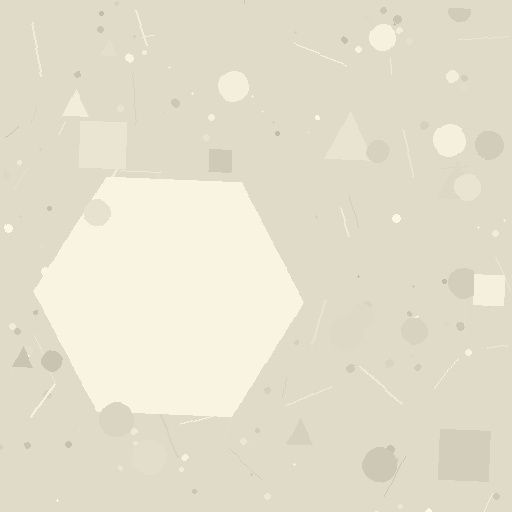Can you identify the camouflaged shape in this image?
The camouflaged shape is a hexagon.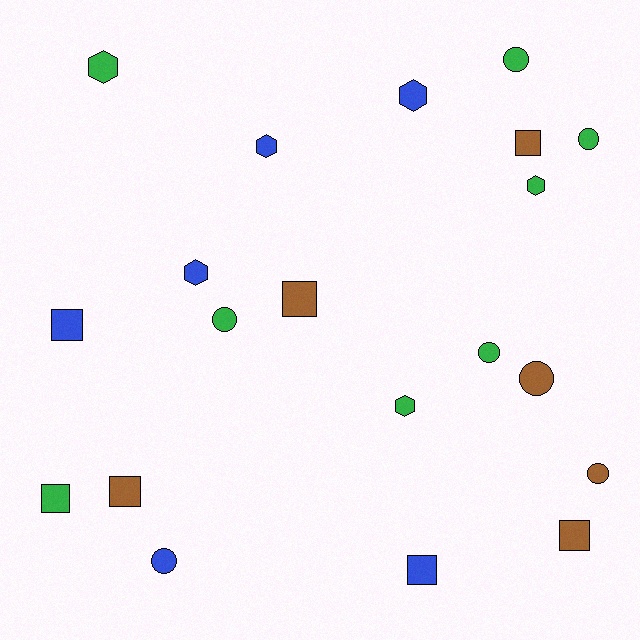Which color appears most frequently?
Green, with 8 objects.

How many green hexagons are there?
There are 3 green hexagons.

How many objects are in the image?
There are 20 objects.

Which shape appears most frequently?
Circle, with 7 objects.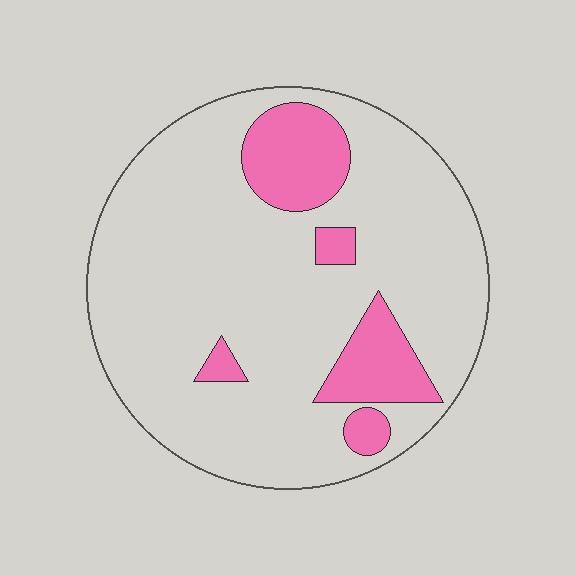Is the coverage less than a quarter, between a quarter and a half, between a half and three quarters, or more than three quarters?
Less than a quarter.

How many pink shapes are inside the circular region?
5.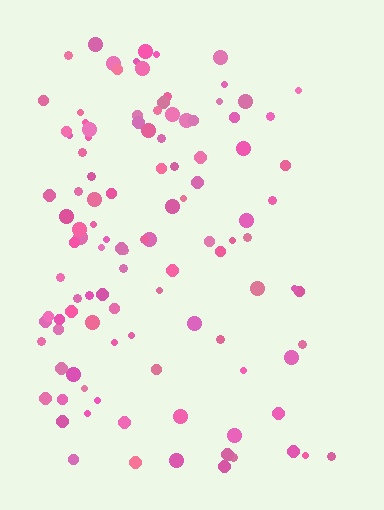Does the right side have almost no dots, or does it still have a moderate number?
Still a moderate number, just noticeably fewer than the left.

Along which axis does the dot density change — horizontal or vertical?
Horizontal.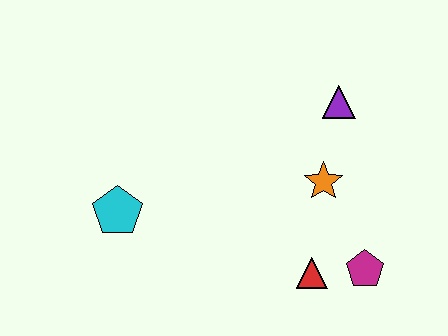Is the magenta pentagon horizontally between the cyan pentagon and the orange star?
No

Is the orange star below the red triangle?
No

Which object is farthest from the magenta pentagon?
The cyan pentagon is farthest from the magenta pentagon.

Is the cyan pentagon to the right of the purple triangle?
No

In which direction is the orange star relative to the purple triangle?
The orange star is below the purple triangle.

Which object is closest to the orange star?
The purple triangle is closest to the orange star.